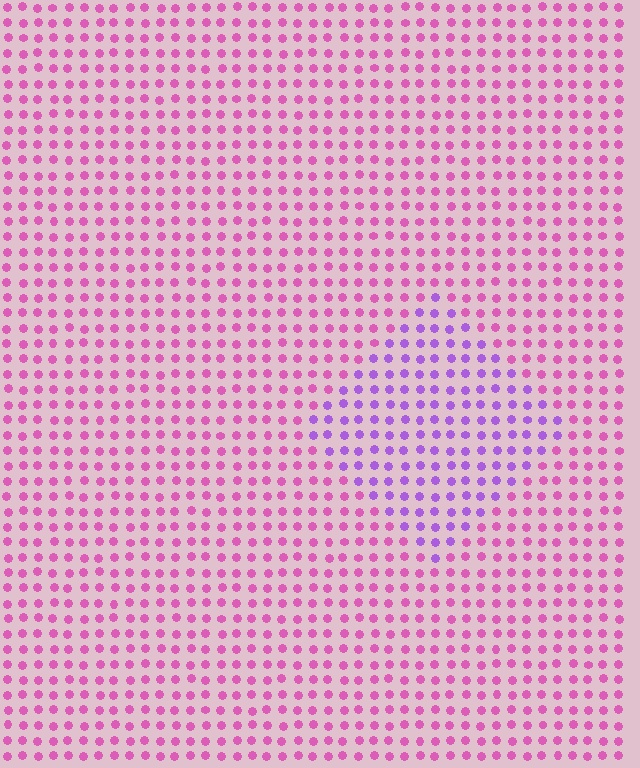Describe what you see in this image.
The image is filled with small pink elements in a uniform arrangement. A diamond-shaped region is visible where the elements are tinted to a slightly different hue, forming a subtle color boundary.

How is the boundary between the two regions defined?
The boundary is defined purely by a slight shift in hue (about 41 degrees). Spacing, size, and orientation are identical on both sides.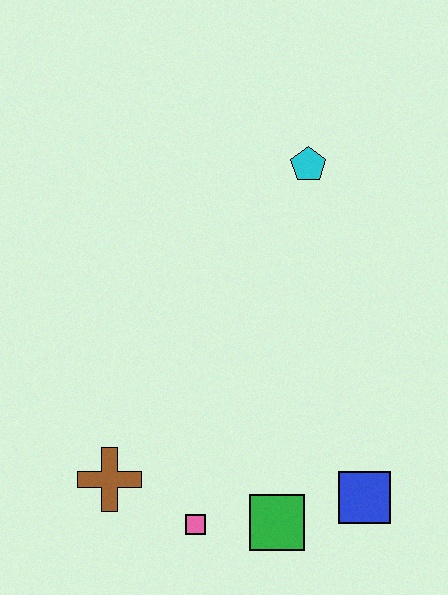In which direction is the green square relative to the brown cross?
The green square is to the right of the brown cross.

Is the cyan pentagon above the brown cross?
Yes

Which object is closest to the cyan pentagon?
The blue square is closest to the cyan pentagon.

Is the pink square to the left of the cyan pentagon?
Yes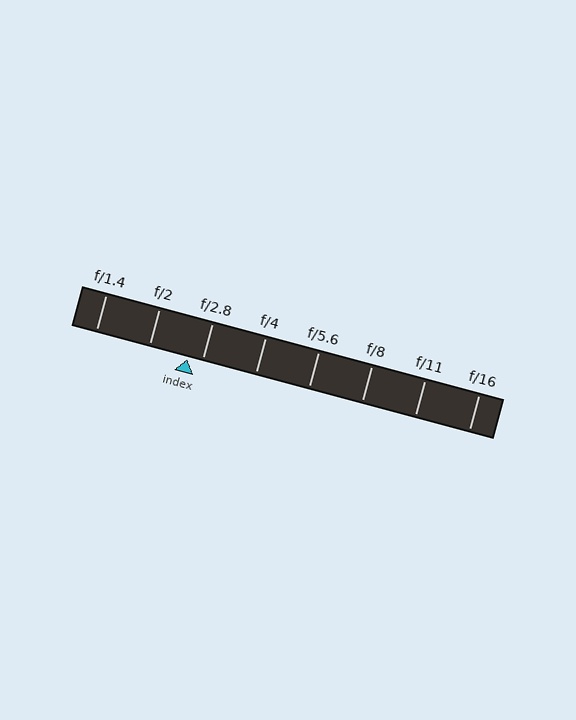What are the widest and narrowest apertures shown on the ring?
The widest aperture shown is f/1.4 and the narrowest is f/16.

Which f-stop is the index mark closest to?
The index mark is closest to f/2.8.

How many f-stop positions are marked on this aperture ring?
There are 8 f-stop positions marked.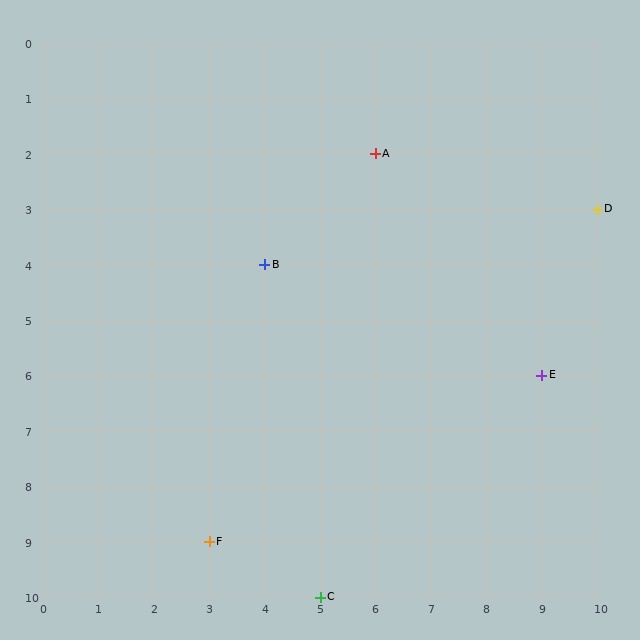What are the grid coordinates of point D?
Point D is at grid coordinates (10, 3).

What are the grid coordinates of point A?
Point A is at grid coordinates (6, 2).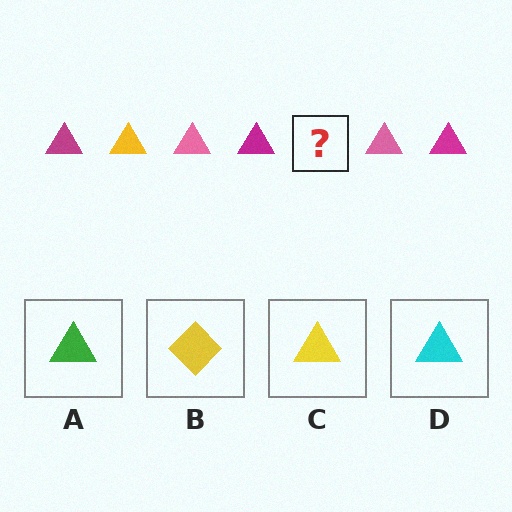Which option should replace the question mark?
Option C.